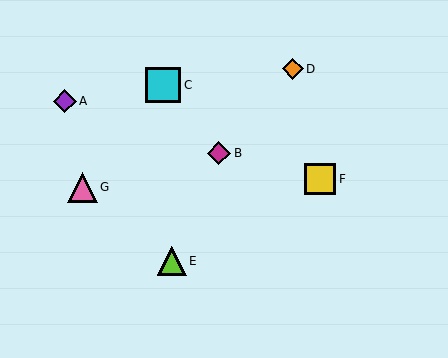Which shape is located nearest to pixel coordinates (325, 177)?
The yellow square (labeled F) at (320, 179) is nearest to that location.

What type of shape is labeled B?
Shape B is a magenta diamond.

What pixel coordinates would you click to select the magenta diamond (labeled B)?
Click at (219, 153) to select the magenta diamond B.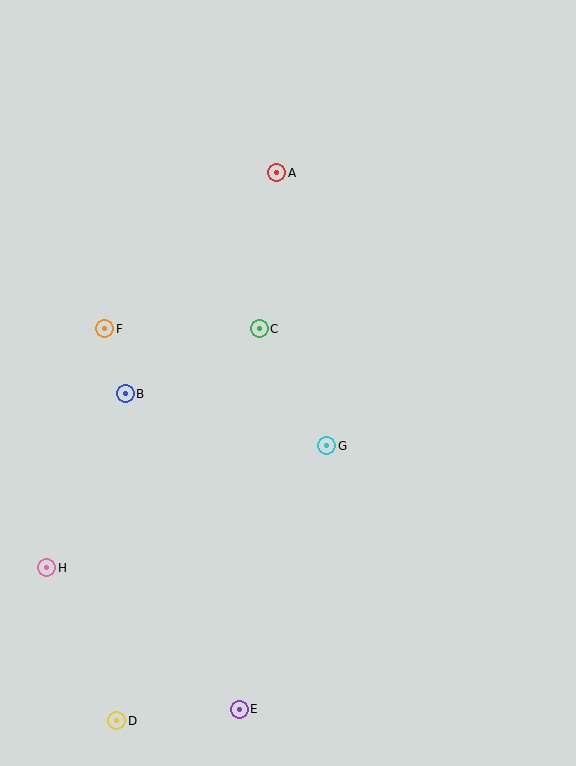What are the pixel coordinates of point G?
Point G is at (327, 446).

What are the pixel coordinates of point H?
Point H is at (47, 568).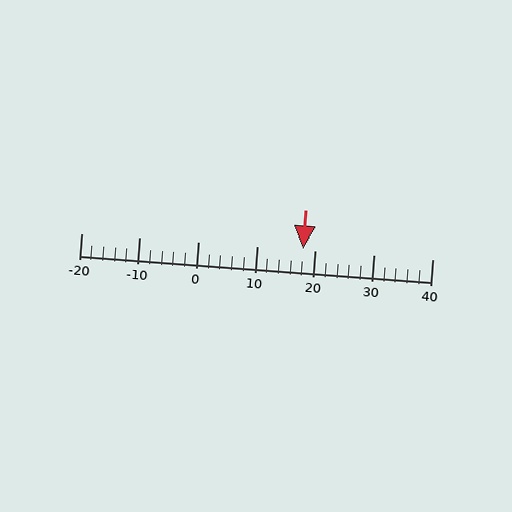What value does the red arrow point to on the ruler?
The red arrow points to approximately 18.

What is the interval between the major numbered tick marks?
The major tick marks are spaced 10 units apart.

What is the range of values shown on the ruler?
The ruler shows values from -20 to 40.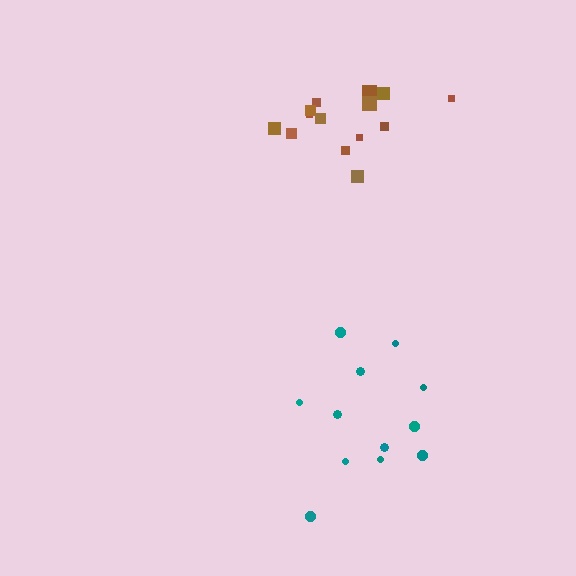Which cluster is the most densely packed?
Brown.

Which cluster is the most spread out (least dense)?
Teal.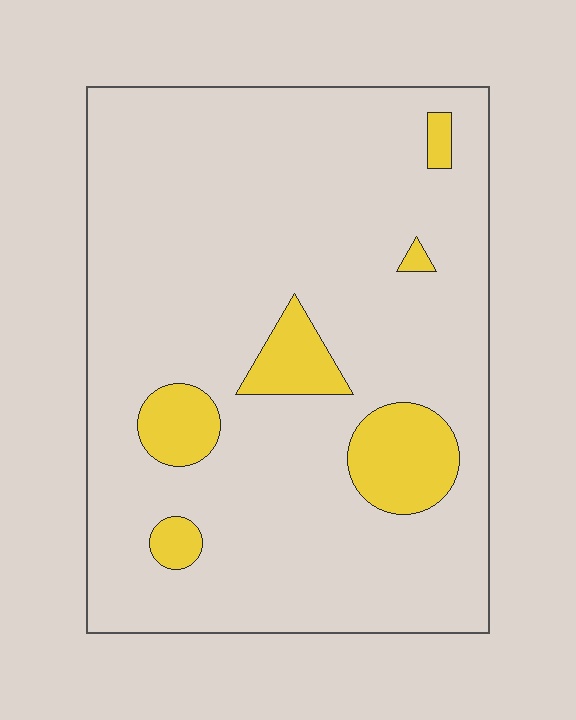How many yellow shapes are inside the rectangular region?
6.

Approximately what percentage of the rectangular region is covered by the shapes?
Approximately 10%.